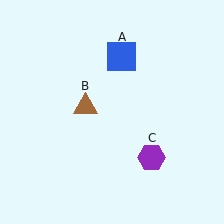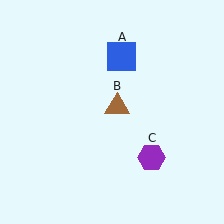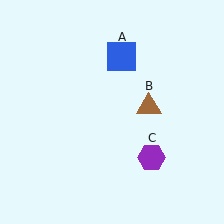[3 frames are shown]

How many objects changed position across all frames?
1 object changed position: brown triangle (object B).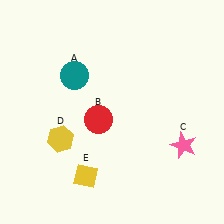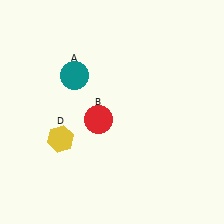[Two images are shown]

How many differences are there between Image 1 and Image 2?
There are 2 differences between the two images.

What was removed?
The yellow diamond (E), the pink star (C) were removed in Image 2.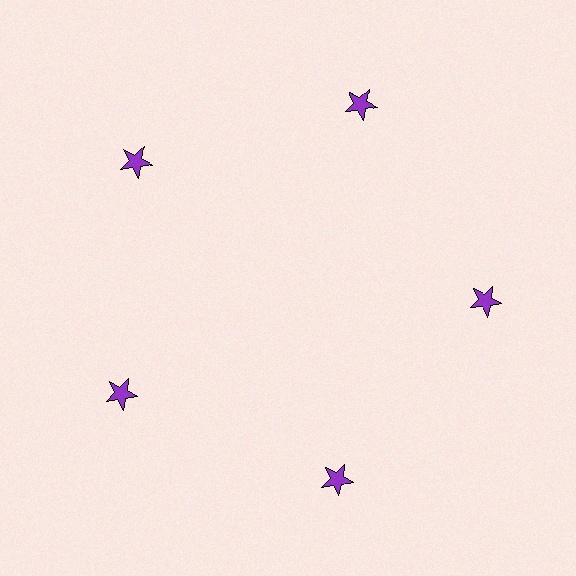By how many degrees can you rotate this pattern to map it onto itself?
The pattern maps onto itself every 72 degrees of rotation.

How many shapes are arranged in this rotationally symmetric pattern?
There are 5 shapes, arranged in 5 groups of 1.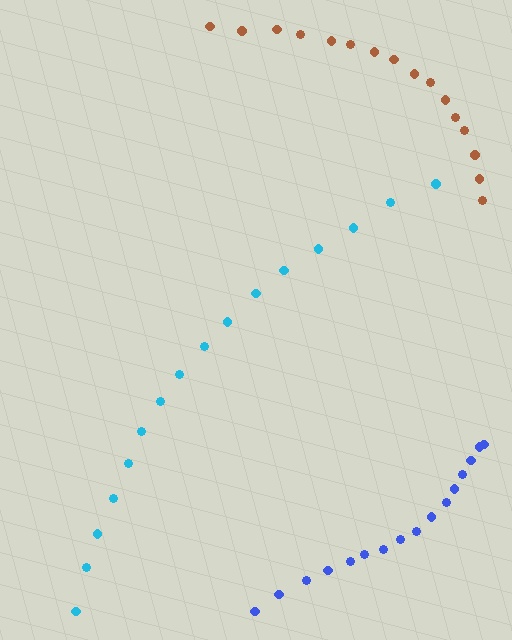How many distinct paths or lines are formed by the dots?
There are 3 distinct paths.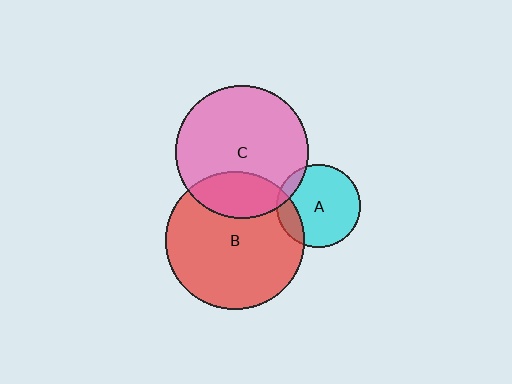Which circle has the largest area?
Circle B (red).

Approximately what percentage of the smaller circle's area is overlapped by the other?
Approximately 25%.